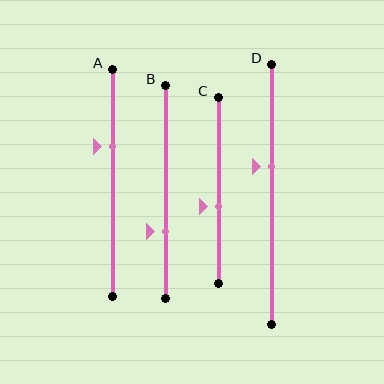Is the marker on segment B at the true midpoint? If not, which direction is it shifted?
No, the marker on segment B is shifted downward by about 18% of the segment length.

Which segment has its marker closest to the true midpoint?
Segment C has its marker closest to the true midpoint.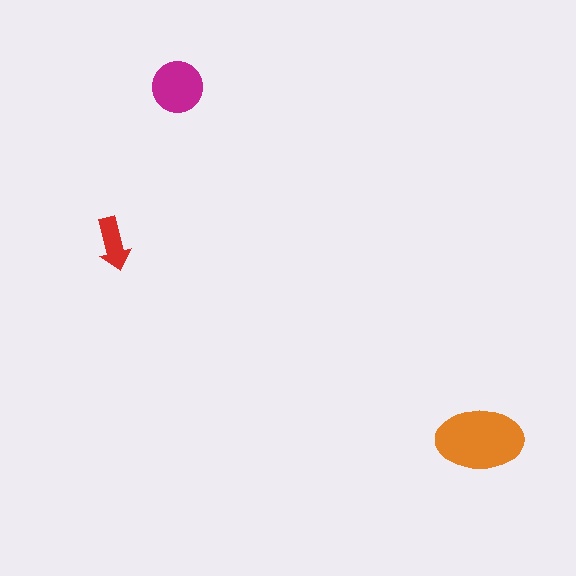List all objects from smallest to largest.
The red arrow, the magenta circle, the orange ellipse.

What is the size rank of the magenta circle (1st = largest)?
2nd.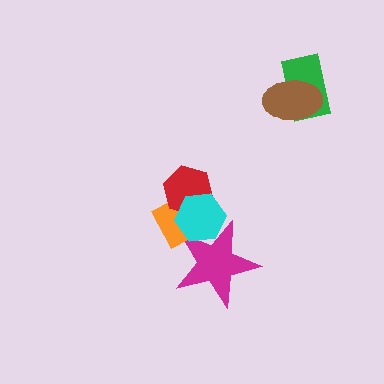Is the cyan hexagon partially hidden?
No, no other shape covers it.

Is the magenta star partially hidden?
Yes, it is partially covered by another shape.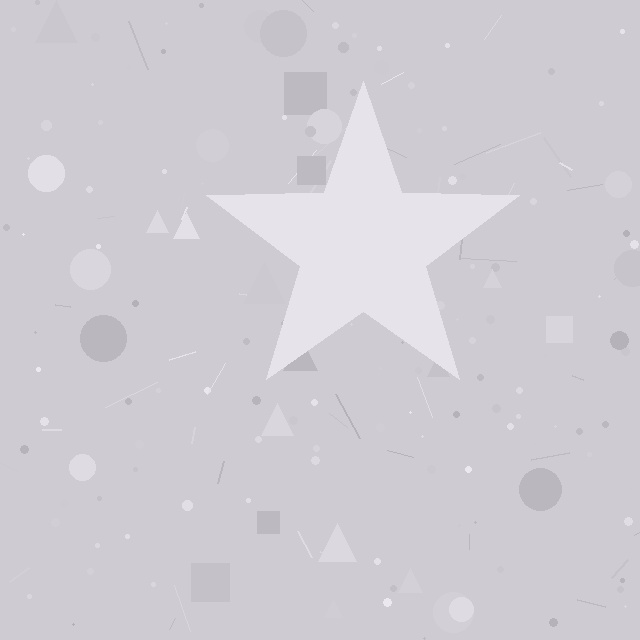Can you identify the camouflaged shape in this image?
The camouflaged shape is a star.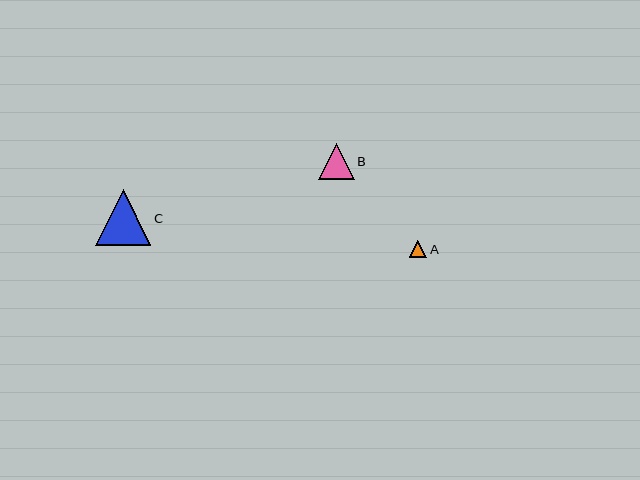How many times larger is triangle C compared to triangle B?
Triangle C is approximately 1.5 times the size of triangle B.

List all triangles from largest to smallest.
From largest to smallest: C, B, A.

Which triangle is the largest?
Triangle C is the largest with a size of approximately 55 pixels.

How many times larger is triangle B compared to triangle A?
Triangle B is approximately 2.1 times the size of triangle A.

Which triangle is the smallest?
Triangle A is the smallest with a size of approximately 17 pixels.